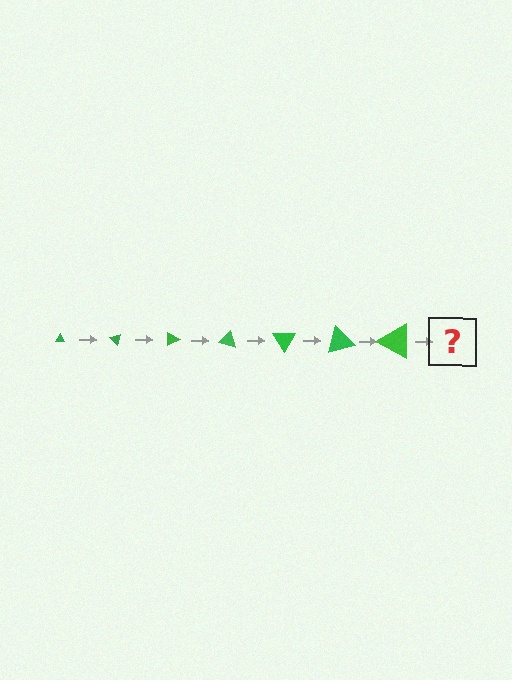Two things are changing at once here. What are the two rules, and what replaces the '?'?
The two rules are that the triangle grows larger each step and it rotates 45 degrees each step. The '?' should be a triangle, larger than the previous one and rotated 315 degrees from the start.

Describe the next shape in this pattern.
It should be a triangle, larger than the previous one and rotated 315 degrees from the start.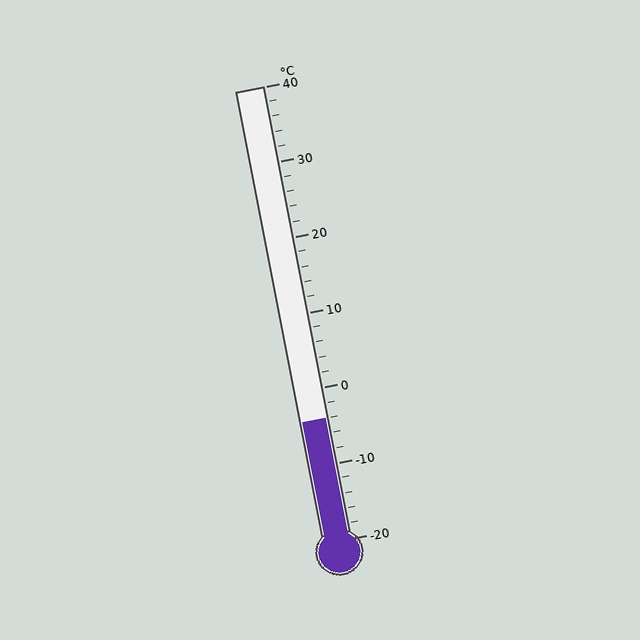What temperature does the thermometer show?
The thermometer shows approximately -4°C.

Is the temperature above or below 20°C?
The temperature is below 20°C.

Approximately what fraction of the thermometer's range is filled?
The thermometer is filled to approximately 25% of its range.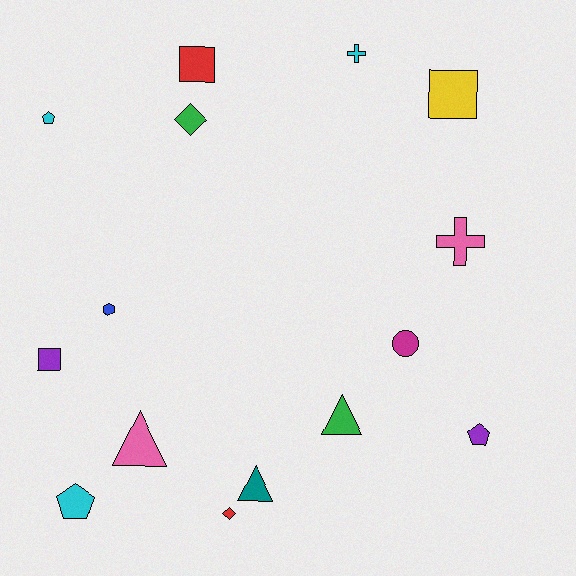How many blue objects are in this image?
There is 1 blue object.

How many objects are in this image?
There are 15 objects.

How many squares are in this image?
There are 3 squares.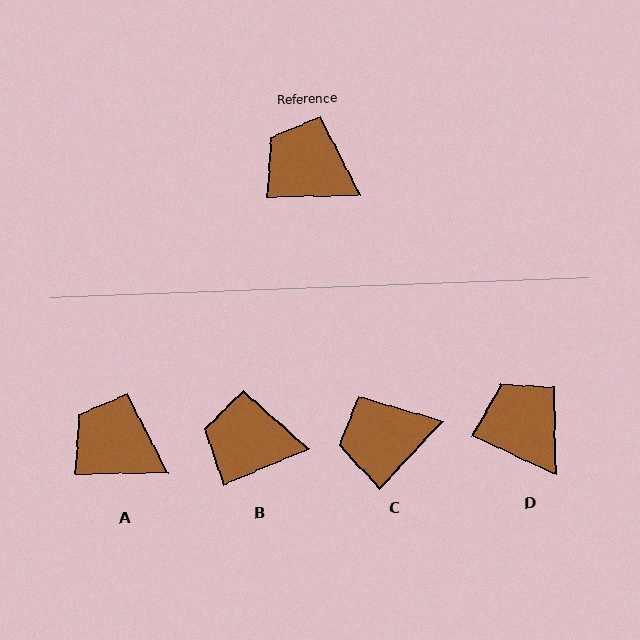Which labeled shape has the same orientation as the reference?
A.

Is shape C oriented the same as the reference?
No, it is off by about 46 degrees.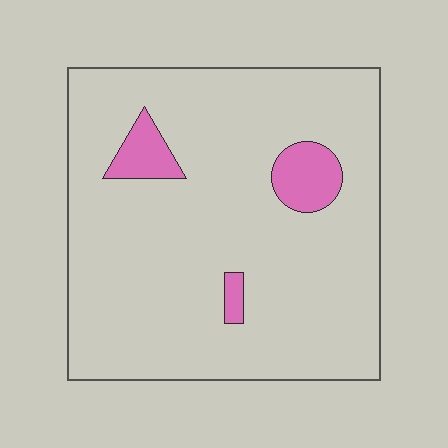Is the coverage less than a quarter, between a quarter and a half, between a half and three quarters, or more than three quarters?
Less than a quarter.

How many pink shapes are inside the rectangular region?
3.